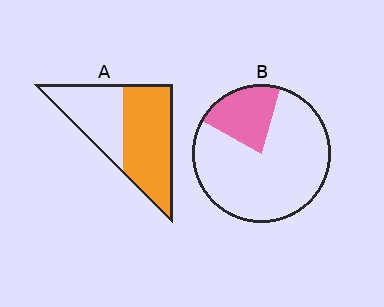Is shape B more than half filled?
No.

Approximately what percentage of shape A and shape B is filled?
A is approximately 60% and B is approximately 20%.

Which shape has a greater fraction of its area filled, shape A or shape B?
Shape A.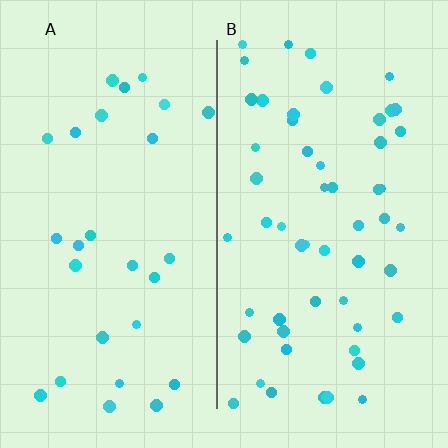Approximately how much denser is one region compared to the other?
Approximately 1.9× — region B over region A.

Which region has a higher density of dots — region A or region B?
B (the right).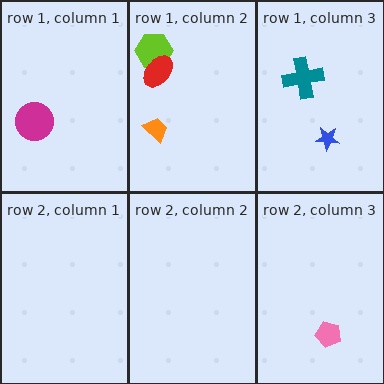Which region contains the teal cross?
The row 1, column 3 region.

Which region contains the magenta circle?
The row 1, column 1 region.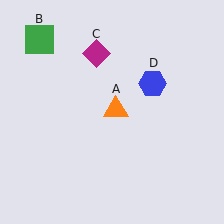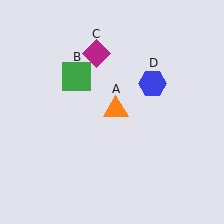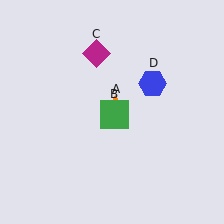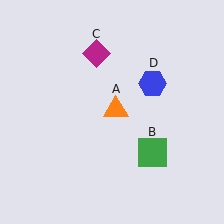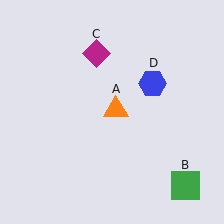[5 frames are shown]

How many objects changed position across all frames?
1 object changed position: green square (object B).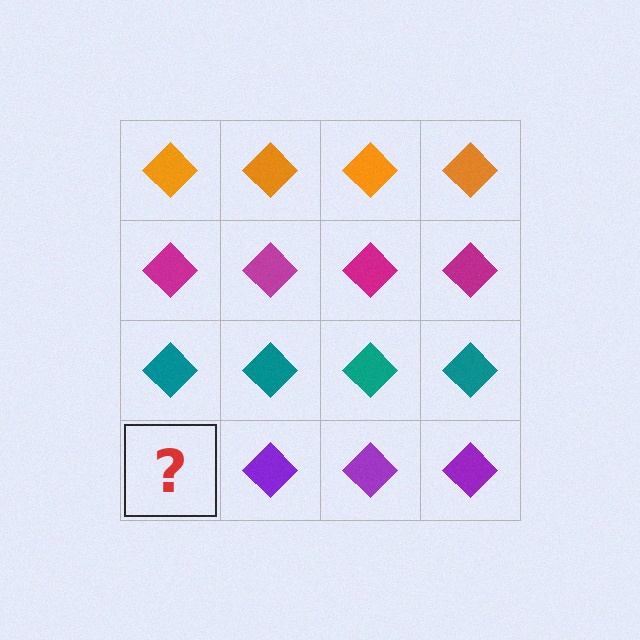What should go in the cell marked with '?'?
The missing cell should contain a purple diamond.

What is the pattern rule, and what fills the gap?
The rule is that each row has a consistent color. The gap should be filled with a purple diamond.